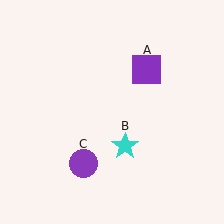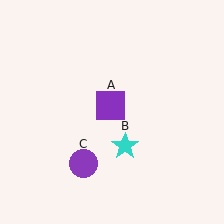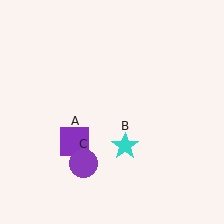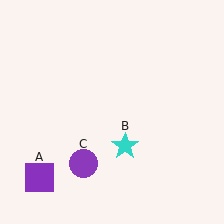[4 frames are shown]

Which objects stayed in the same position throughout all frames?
Cyan star (object B) and purple circle (object C) remained stationary.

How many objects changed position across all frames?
1 object changed position: purple square (object A).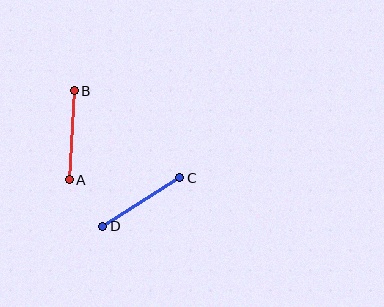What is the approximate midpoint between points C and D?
The midpoint is at approximately (141, 202) pixels.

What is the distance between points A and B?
The distance is approximately 89 pixels.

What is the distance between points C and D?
The distance is approximately 91 pixels.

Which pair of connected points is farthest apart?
Points C and D are farthest apart.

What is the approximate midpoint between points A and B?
The midpoint is at approximately (72, 135) pixels.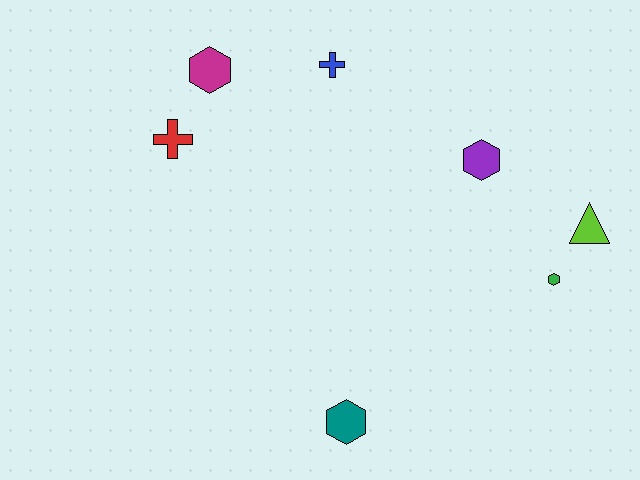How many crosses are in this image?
There are 2 crosses.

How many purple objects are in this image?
There is 1 purple object.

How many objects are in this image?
There are 7 objects.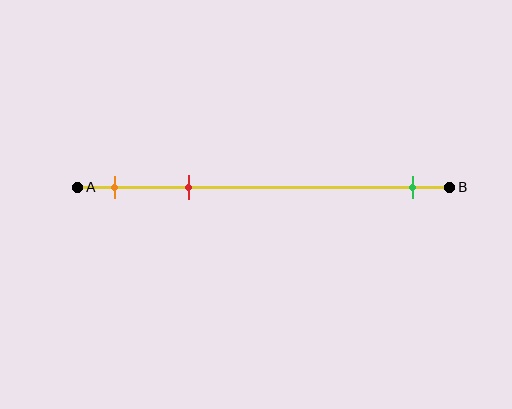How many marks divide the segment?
There are 3 marks dividing the segment.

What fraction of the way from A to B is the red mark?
The red mark is approximately 30% (0.3) of the way from A to B.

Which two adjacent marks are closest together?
The orange and red marks are the closest adjacent pair.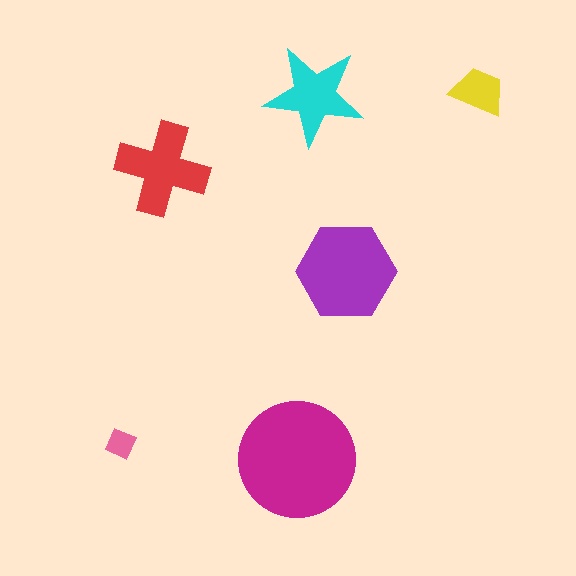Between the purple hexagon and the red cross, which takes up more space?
The purple hexagon.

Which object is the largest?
The magenta circle.